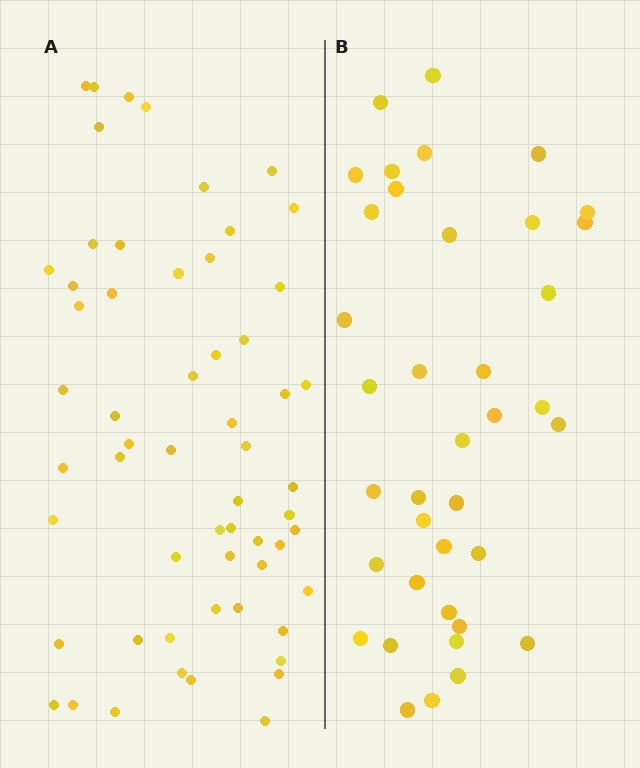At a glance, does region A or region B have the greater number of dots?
Region A (the left region) has more dots.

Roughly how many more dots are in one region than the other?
Region A has approximately 20 more dots than region B.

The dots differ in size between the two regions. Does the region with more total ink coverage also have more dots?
No. Region B has more total ink coverage because its dots are larger, but region A actually contains more individual dots. Total area can be misleading — the number of items is what matters here.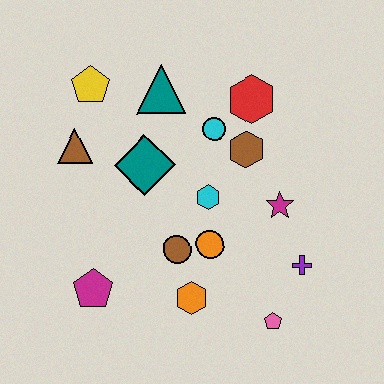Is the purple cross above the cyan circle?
No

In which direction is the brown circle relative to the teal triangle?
The brown circle is below the teal triangle.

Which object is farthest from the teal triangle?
The pink pentagon is farthest from the teal triangle.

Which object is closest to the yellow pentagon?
The brown triangle is closest to the yellow pentagon.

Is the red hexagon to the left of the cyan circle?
No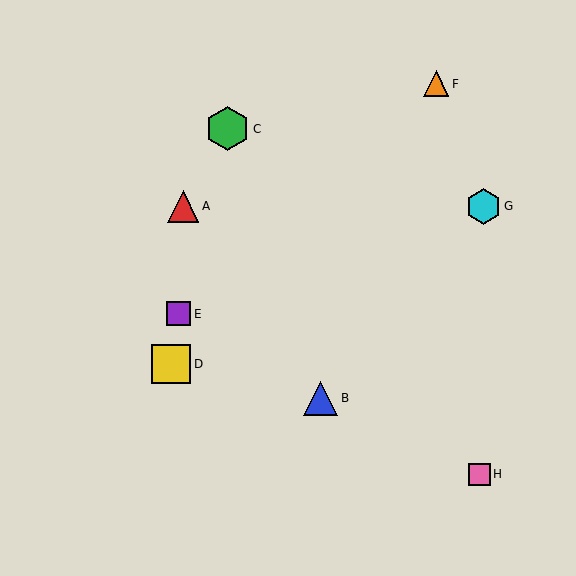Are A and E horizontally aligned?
No, A is at y≈206 and E is at y≈314.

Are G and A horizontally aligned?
Yes, both are at y≈206.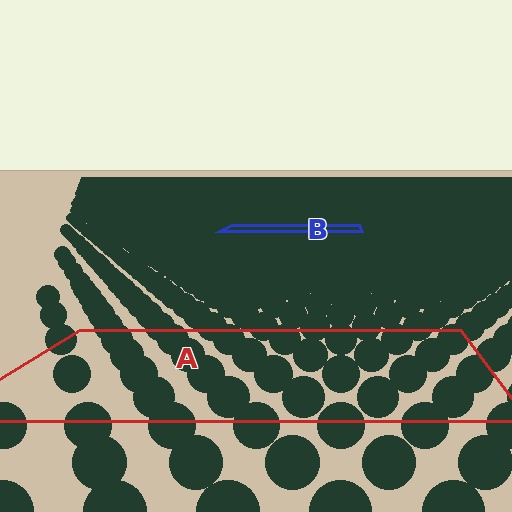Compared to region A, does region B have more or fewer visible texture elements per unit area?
Region B has more texture elements per unit area — they are packed more densely because it is farther away.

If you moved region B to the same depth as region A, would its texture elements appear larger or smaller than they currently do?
They would appear larger. At a closer depth, the same texture elements are projected at a bigger on-screen size.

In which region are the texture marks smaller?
The texture marks are smaller in region B, because it is farther away.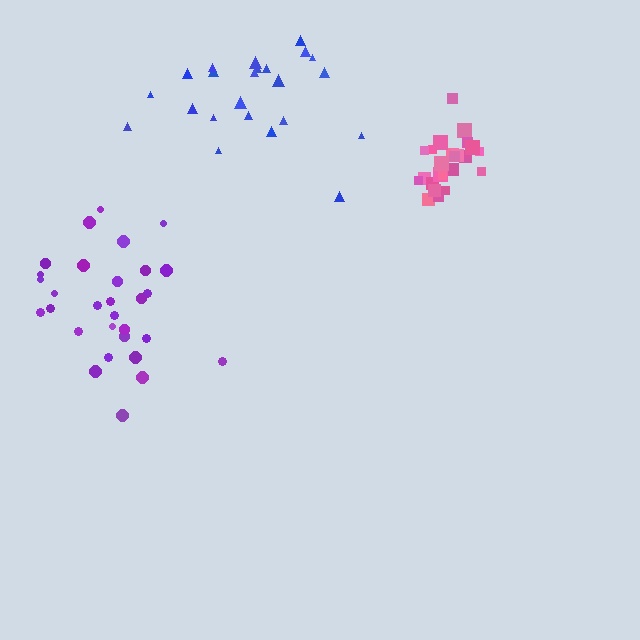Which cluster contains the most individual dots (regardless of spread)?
Purple (30).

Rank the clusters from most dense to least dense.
pink, purple, blue.